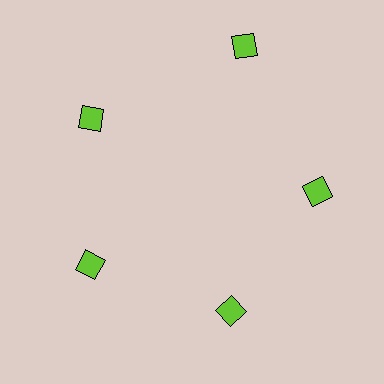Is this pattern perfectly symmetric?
No. The 5 lime diamonds are arranged in a ring, but one element near the 1 o'clock position is pushed outward from the center, breaking the 5-fold rotational symmetry.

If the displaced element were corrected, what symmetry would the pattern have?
It would have 5-fold rotational symmetry — the pattern would map onto itself every 72 degrees.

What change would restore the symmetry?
The symmetry would be restored by moving it inward, back onto the ring so that all 5 diamonds sit at equal angles and equal distance from the center.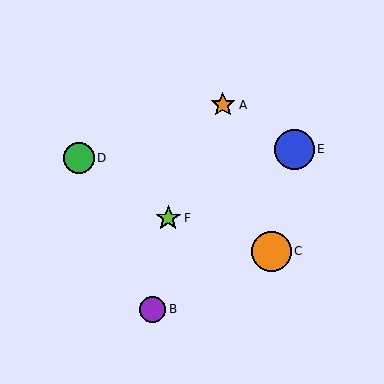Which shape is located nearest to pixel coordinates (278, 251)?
The orange circle (labeled C) at (271, 251) is nearest to that location.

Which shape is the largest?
The orange circle (labeled C) is the largest.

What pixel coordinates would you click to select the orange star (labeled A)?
Click at (223, 105) to select the orange star A.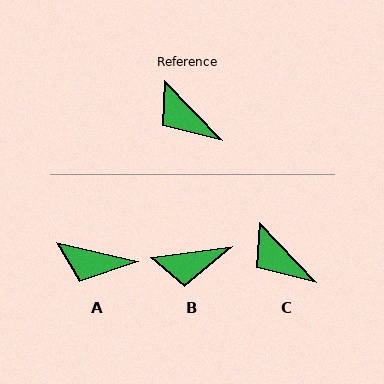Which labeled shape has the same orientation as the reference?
C.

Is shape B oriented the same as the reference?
No, it is off by about 54 degrees.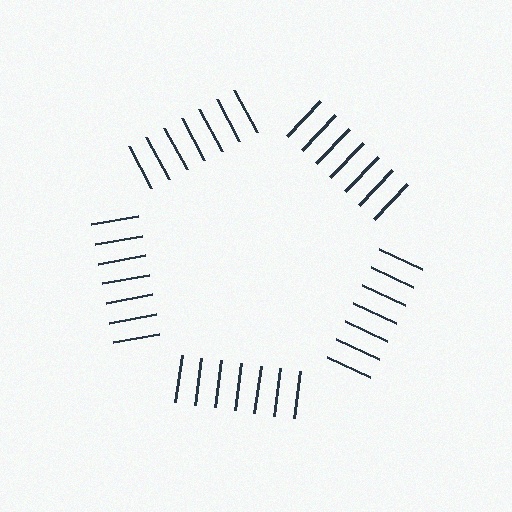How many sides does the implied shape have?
5 sides — the line-ends trace a pentagon.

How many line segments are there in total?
35 — 7 along each of the 5 edges.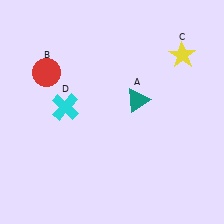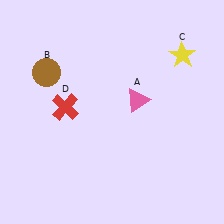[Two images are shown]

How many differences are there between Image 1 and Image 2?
There are 3 differences between the two images.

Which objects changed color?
A changed from teal to pink. B changed from red to brown. D changed from cyan to red.